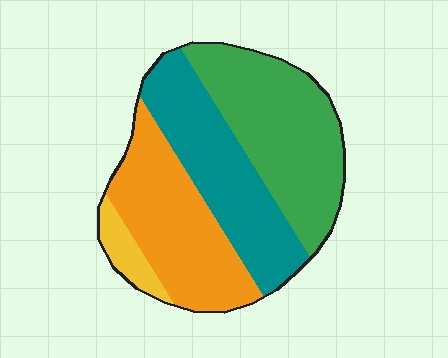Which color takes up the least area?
Yellow, at roughly 5%.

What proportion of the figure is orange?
Orange takes up about one third (1/3) of the figure.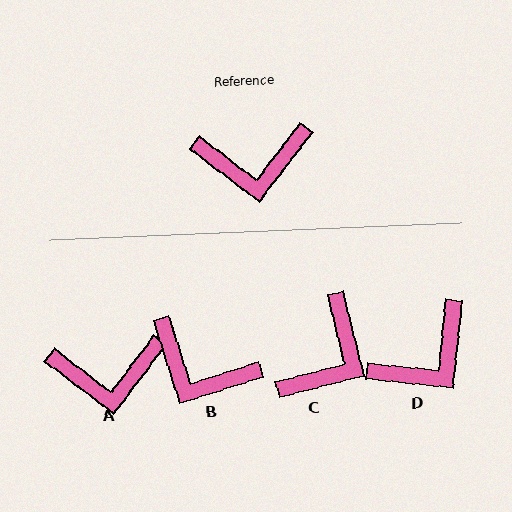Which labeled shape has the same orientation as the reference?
A.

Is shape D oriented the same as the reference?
No, it is off by about 31 degrees.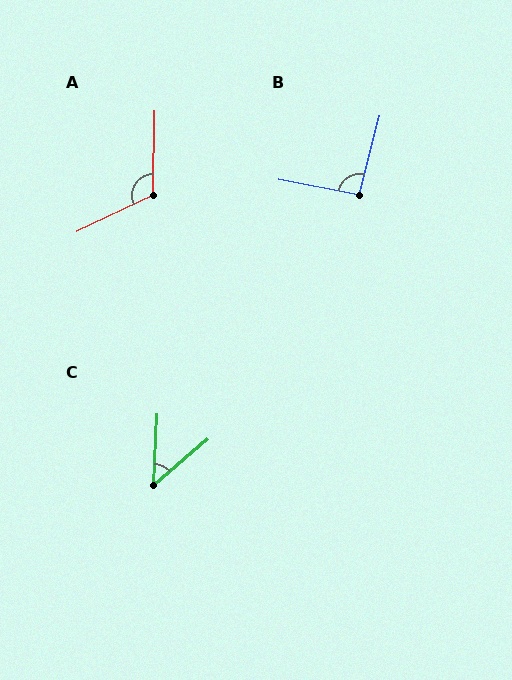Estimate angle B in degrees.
Approximately 93 degrees.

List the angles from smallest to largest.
C (47°), B (93°), A (116°).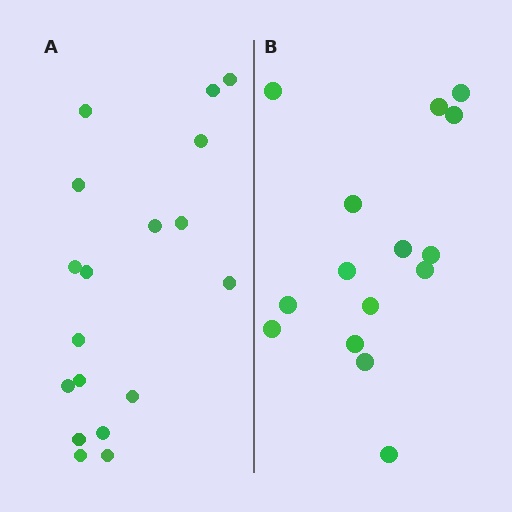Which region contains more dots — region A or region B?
Region A (the left region) has more dots.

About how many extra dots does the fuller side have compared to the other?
Region A has just a few more — roughly 2 or 3 more dots than region B.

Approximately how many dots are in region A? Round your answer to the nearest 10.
About 20 dots. (The exact count is 18, which rounds to 20.)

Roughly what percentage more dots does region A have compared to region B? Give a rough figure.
About 20% more.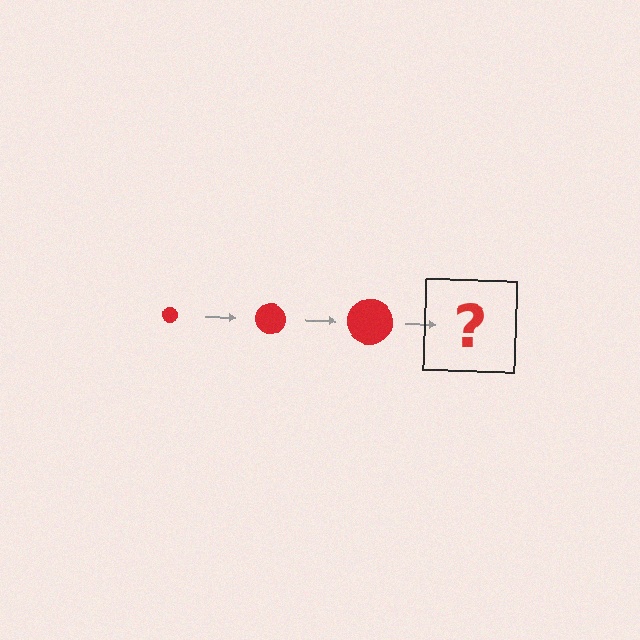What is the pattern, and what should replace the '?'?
The pattern is that the circle gets progressively larger each step. The '?' should be a red circle, larger than the previous one.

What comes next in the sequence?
The next element should be a red circle, larger than the previous one.